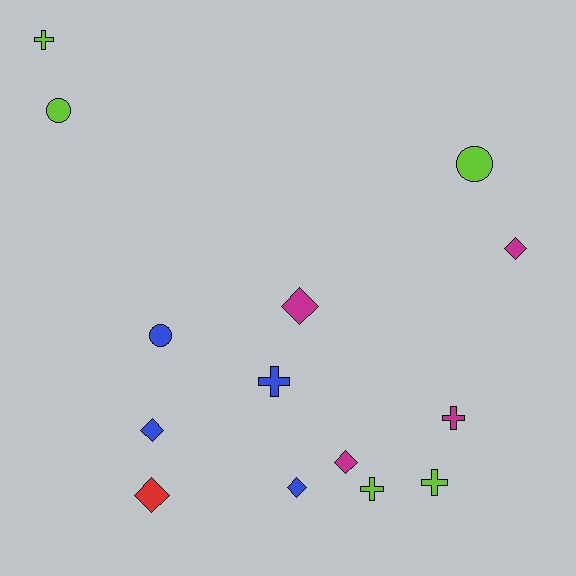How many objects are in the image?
There are 14 objects.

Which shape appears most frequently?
Diamond, with 6 objects.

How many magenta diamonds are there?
There are 3 magenta diamonds.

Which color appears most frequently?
Lime, with 5 objects.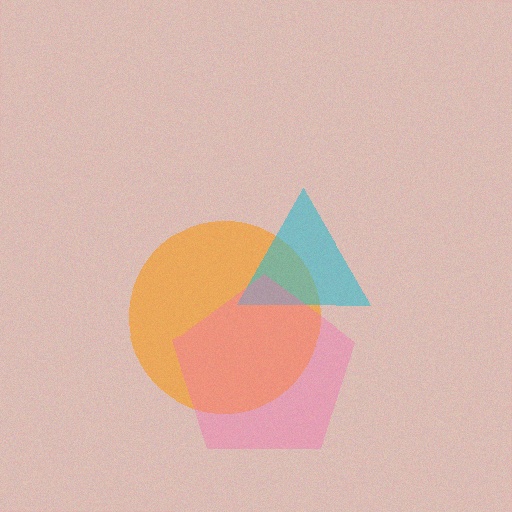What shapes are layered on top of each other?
The layered shapes are: an orange circle, a cyan triangle, a pink pentagon.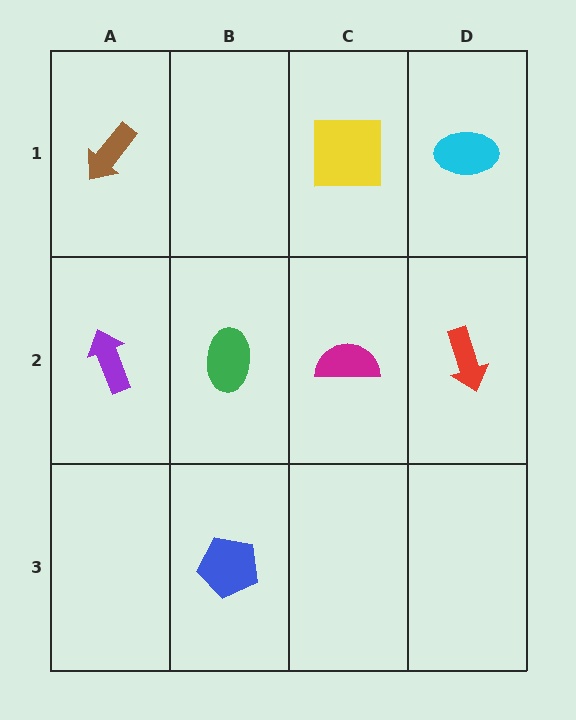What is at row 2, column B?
A green ellipse.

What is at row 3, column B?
A blue pentagon.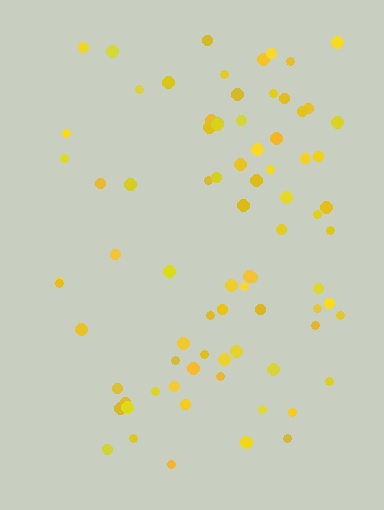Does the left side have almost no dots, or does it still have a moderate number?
Still a moderate number, just noticeably fewer than the right.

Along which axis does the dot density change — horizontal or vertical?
Horizontal.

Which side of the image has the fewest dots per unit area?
The left.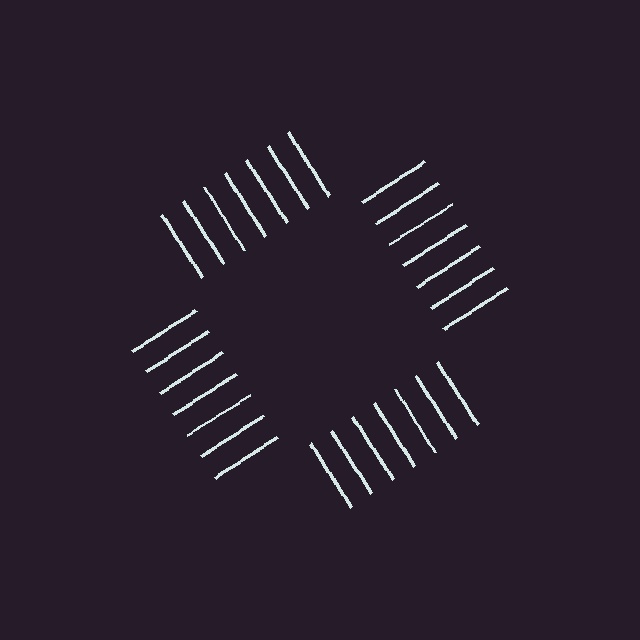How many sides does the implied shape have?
4 sides — the line-ends trace a square.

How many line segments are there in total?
28 — 7 along each of the 4 edges.